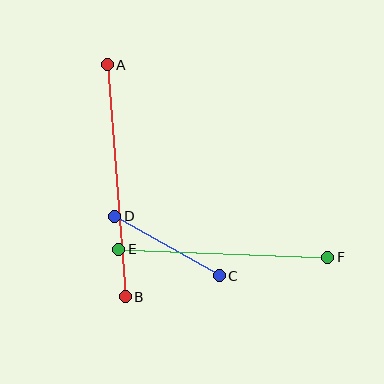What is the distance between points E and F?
The distance is approximately 209 pixels.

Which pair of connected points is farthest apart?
Points A and B are farthest apart.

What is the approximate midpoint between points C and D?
The midpoint is at approximately (167, 246) pixels.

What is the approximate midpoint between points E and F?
The midpoint is at approximately (223, 253) pixels.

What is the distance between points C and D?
The distance is approximately 120 pixels.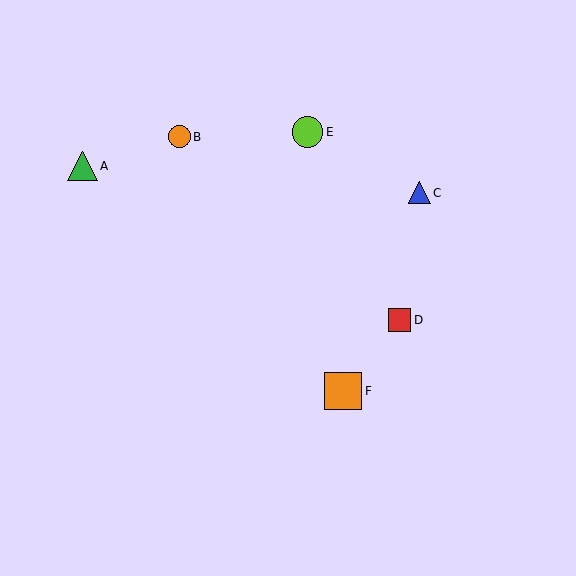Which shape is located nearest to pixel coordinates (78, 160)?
The green triangle (labeled A) at (83, 166) is nearest to that location.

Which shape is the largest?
The orange square (labeled F) is the largest.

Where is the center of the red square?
The center of the red square is at (400, 320).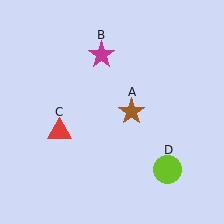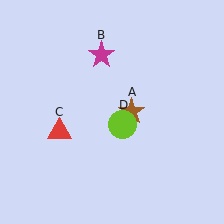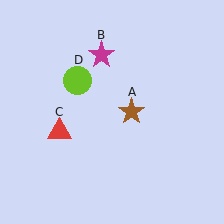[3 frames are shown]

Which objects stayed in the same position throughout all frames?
Brown star (object A) and magenta star (object B) and red triangle (object C) remained stationary.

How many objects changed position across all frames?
1 object changed position: lime circle (object D).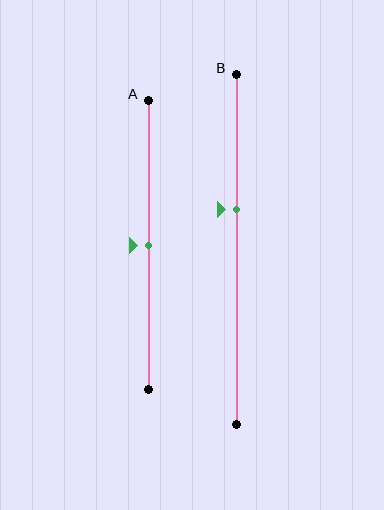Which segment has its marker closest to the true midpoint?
Segment A has its marker closest to the true midpoint.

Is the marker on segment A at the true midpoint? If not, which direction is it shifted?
Yes, the marker on segment A is at the true midpoint.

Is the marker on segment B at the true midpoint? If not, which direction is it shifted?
No, the marker on segment B is shifted upward by about 11% of the segment length.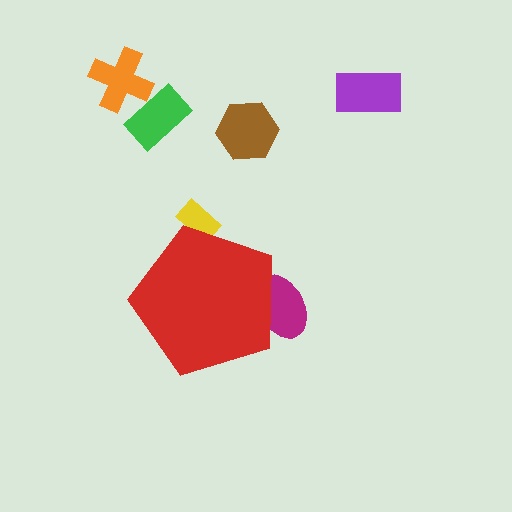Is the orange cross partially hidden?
No, the orange cross is fully visible.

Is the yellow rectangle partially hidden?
Yes, the yellow rectangle is partially hidden behind the red pentagon.